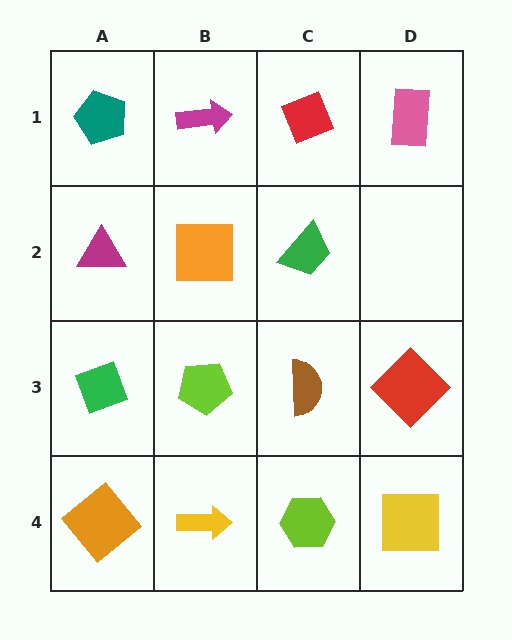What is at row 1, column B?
A magenta arrow.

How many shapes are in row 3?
4 shapes.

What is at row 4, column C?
A lime hexagon.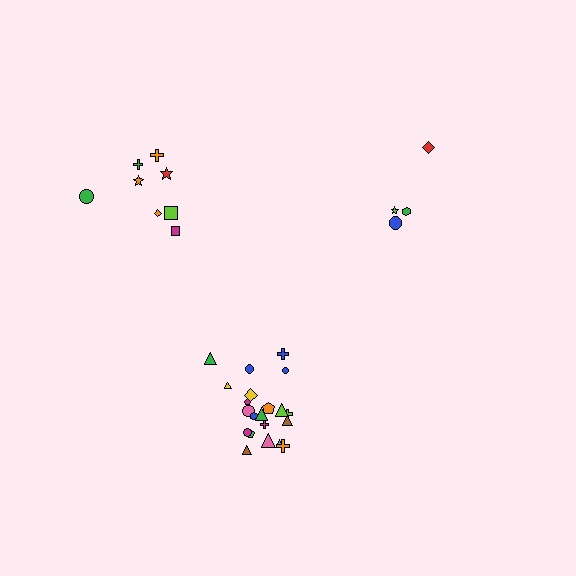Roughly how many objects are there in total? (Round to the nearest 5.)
Roughly 35 objects in total.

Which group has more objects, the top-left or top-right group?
The top-left group.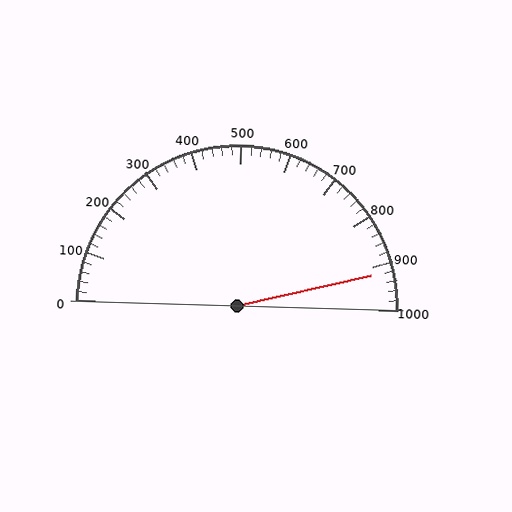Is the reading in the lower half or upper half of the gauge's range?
The reading is in the upper half of the range (0 to 1000).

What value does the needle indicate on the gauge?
The needle indicates approximately 920.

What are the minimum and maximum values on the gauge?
The gauge ranges from 0 to 1000.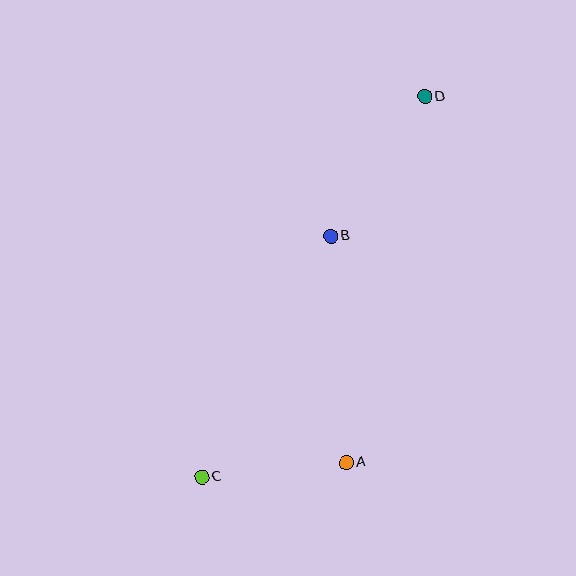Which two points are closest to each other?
Points A and C are closest to each other.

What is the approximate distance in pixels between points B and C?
The distance between B and C is approximately 273 pixels.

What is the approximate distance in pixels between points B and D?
The distance between B and D is approximately 168 pixels.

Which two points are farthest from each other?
Points C and D are farthest from each other.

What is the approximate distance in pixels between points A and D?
The distance between A and D is approximately 374 pixels.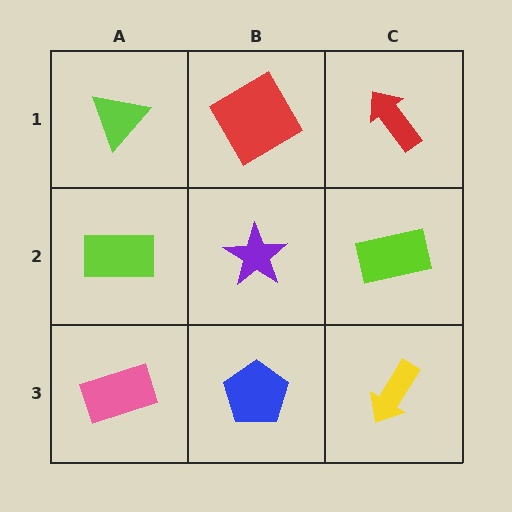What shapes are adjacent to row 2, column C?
A red arrow (row 1, column C), a yellow arrow (row 3, column C), a purple star (row 2, column B).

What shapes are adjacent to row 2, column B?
A red diamond (row 1, column B), a blue pentagon (row 3, column B), a lime rectangle (row 2, column A), a lime rectangle (row 2, column C).